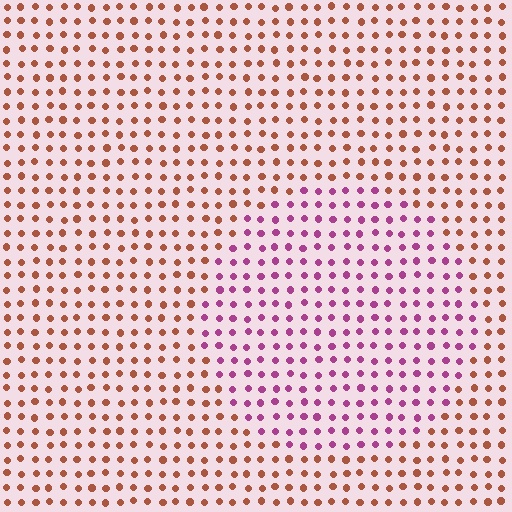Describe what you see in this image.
The image is filled with small brown elements in a uniform arrangement. A circle-shaped region is visible where the elements are tinted to a slightly different hue, forming a subtle color boundary.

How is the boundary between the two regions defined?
The boundary is defined purely by a slight shift in hue (about 58 degrees). Spacing, size, and orientation are identical on both sides.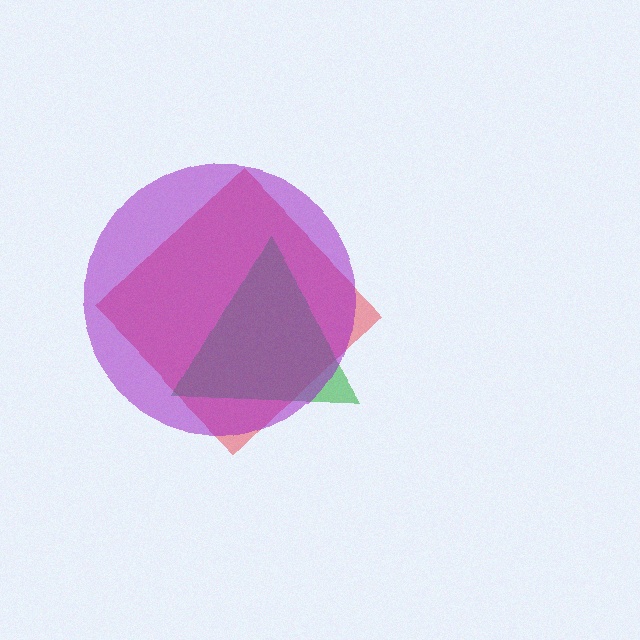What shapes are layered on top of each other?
The layered shapes are: a red diamond, a green triangle, a purple circle.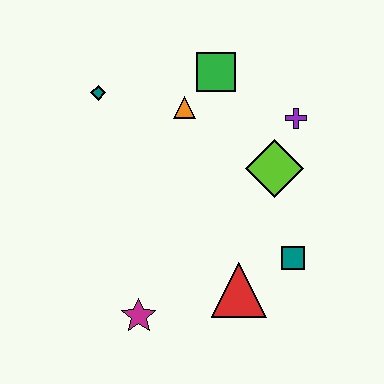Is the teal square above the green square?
No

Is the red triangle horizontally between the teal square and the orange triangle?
Yes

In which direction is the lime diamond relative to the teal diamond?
The lime diamond is to the right of the teal diamond.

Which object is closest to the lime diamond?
The purple cross is closest to the lime diamond.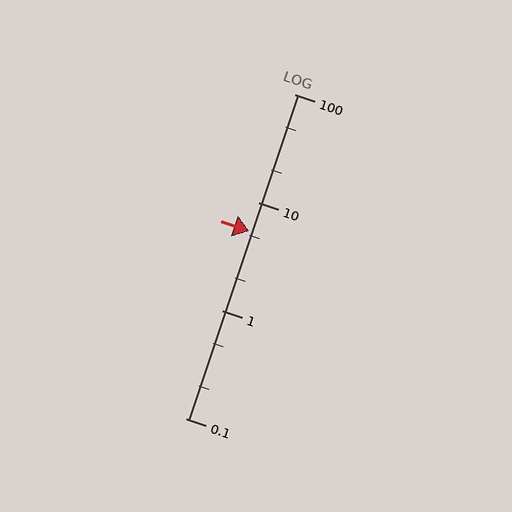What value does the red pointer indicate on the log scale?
The pointer indicates approximately 5.4.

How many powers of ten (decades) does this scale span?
The scale spans 3 decades, from 0.1 to 100.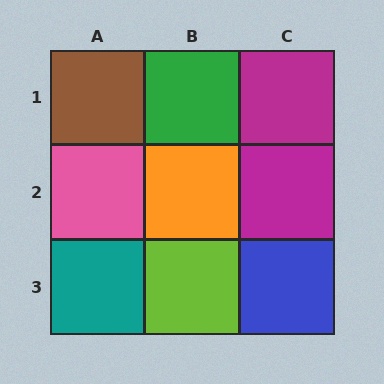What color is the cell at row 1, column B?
Green.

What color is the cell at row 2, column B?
Orange.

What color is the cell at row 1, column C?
Magenta.